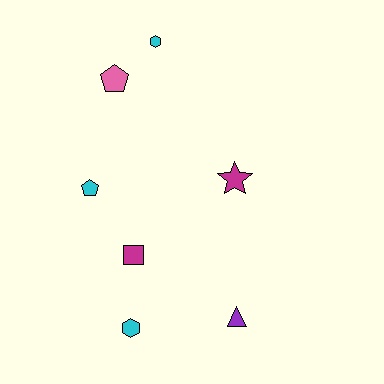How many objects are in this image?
There are 7 objects.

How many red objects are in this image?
There are no red objects.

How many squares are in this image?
There is 1 square.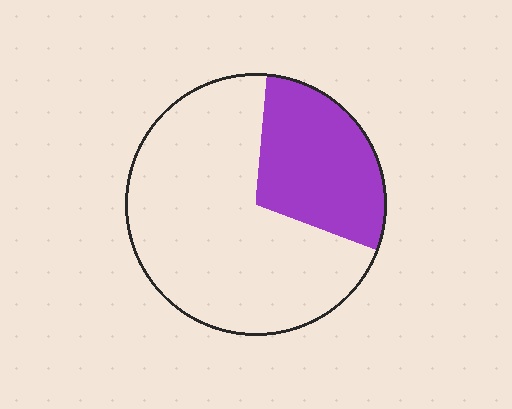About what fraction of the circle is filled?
About one third (1/3).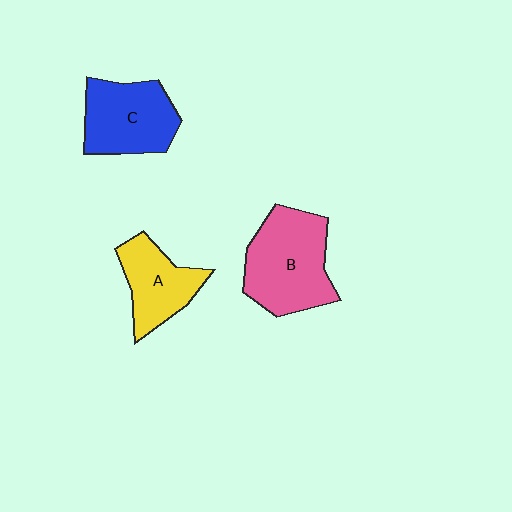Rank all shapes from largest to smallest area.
From largest to smallest: B (pink), C (blue), A (yellow).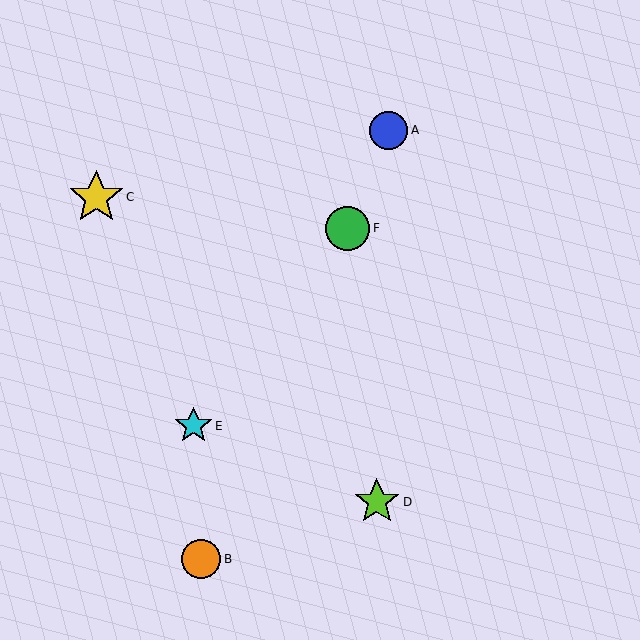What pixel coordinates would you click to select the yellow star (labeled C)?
Click at (96, 197) to select the yellow star C.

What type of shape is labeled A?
Shape A is a blue circle.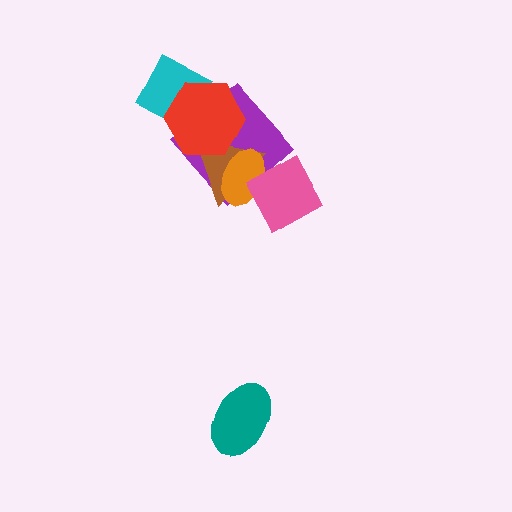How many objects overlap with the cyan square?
1 object overlaps with the cyan square.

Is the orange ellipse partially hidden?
Yes, it is partially covered by another shape.